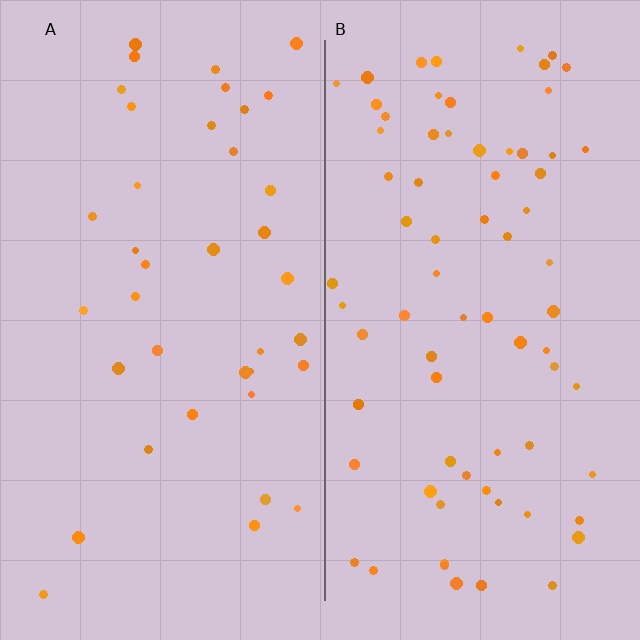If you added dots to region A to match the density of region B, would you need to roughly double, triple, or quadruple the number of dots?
Approximately double.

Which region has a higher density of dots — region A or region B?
B (the right).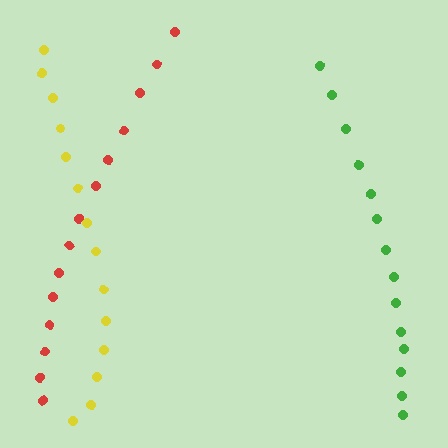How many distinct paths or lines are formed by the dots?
There are 3 distinct paths.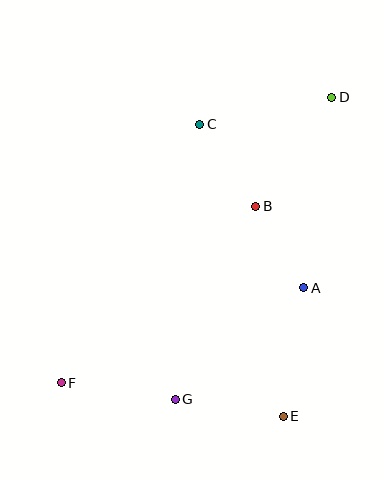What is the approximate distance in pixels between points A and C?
The distance between A and C is approximately 194 pixels.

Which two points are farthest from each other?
Points D and F are farthest from each other.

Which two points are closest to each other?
Points A and B are closest to each other.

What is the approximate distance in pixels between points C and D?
The distance between C and D is approximately 135 pixels.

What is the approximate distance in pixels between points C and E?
The distance between C and E is approximately 304 pixels.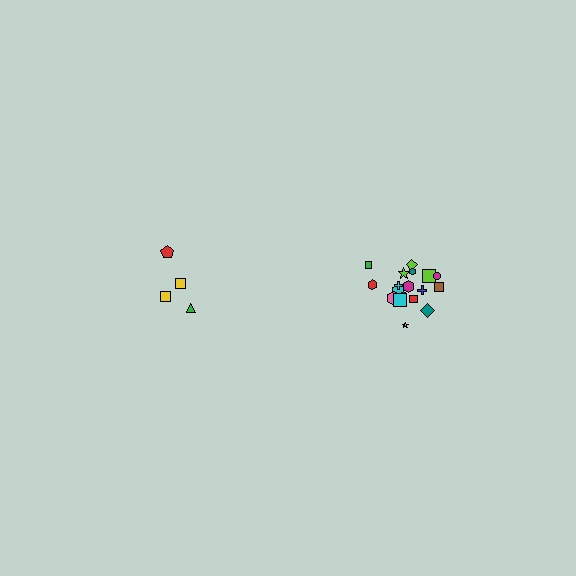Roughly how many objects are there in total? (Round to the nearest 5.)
Roughly 20 objects in total.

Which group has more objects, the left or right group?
The right group.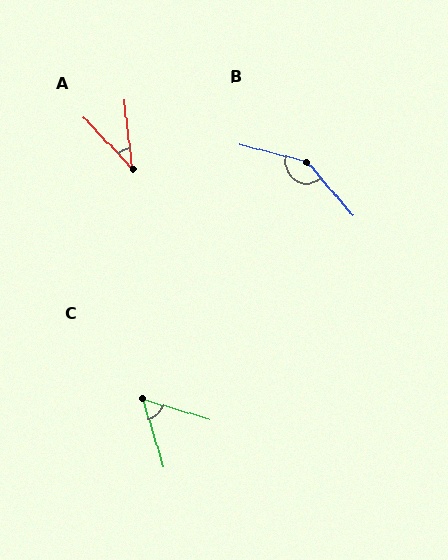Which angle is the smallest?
A, at approximately 37 degrees.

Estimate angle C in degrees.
Approximately 56 degrees.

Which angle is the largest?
B, at approximately 145 degrees.